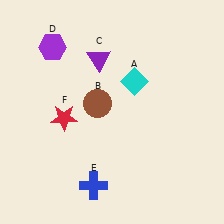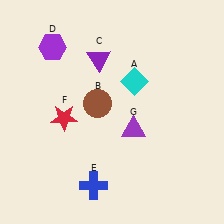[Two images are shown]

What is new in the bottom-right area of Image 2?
A purple triangle (G) was added in the bottom-right area of Image 2.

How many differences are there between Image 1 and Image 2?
There is 1 difference between the two images.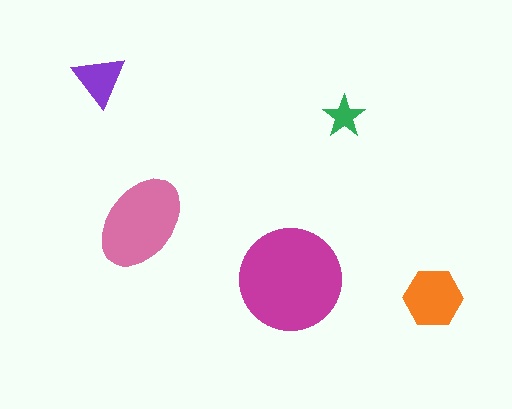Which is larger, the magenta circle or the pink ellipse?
The magenta circle.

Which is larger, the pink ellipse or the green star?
The pink ellipse.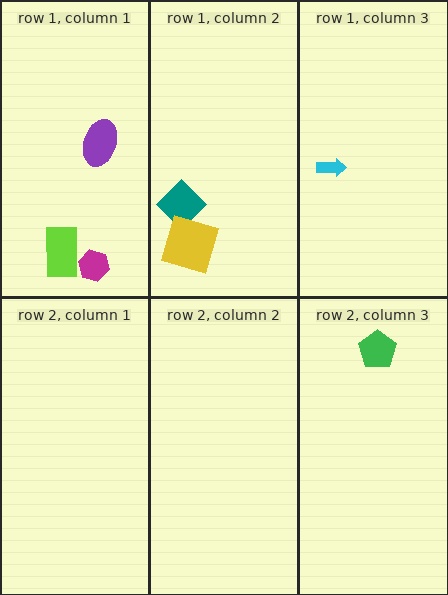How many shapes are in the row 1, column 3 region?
1.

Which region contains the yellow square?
The row 1, column 2 region.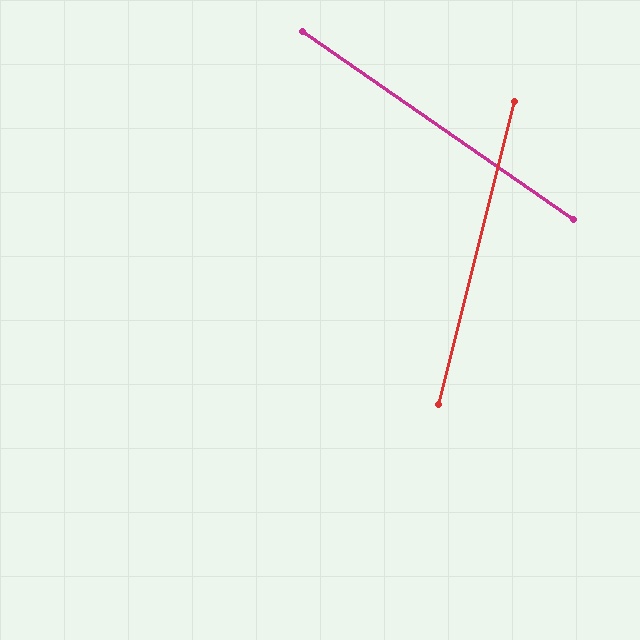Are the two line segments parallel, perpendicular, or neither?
Neither parallel nor perpendicular — they differ by about 69°.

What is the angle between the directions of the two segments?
Approximately 69 degrees.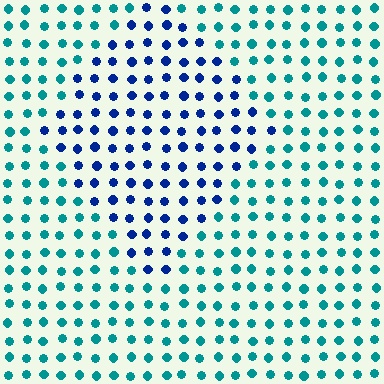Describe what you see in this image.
The image is filled with small teal elements in a uniform arrangement. A diamond-shaped region is visible where the elements are tinted to a slightly different hue, forming a subtle color boundary.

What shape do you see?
I see a diamond.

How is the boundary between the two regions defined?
The boundary is defined purely by a slight shift in hue (about 47 degrees). Spacing, size, and orientation are identical on both sides.